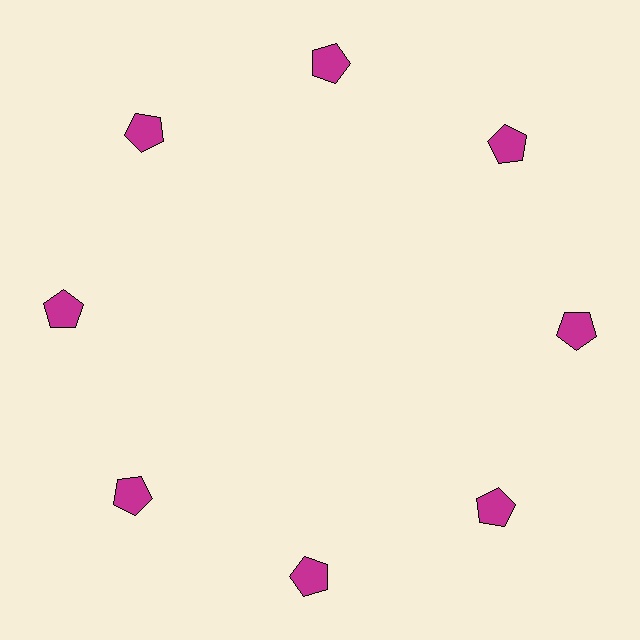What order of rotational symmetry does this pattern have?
This pattern has 8-fold rotational symmetry.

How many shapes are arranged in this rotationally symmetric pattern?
There are 8 shapes, arranged in 8 groups of 1.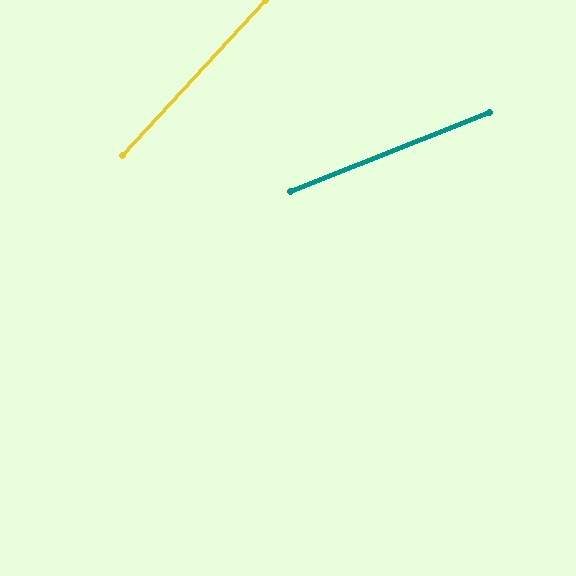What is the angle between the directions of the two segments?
Approximately 26 degrees.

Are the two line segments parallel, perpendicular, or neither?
Neither parallel nor perpendicular — they differ by about 26°.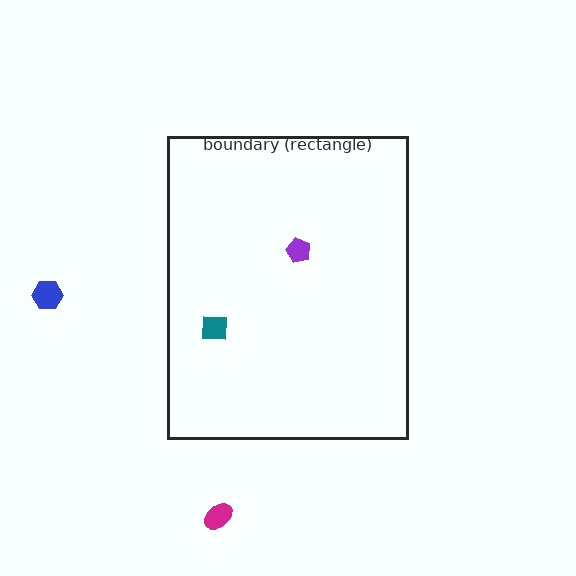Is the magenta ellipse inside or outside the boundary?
Outside.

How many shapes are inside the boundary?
2 inside, 2 outside.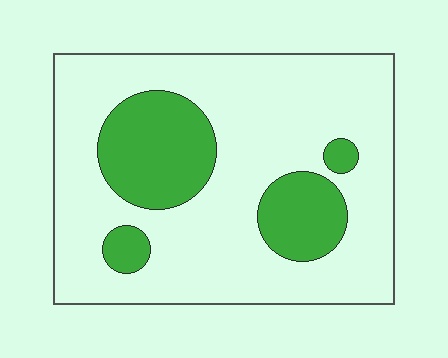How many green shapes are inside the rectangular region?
4.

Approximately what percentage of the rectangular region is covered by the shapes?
Approximately 25%.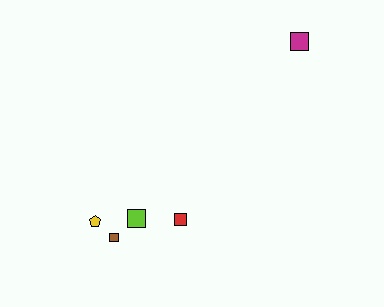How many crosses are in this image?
There are no crosses.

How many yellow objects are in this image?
There is 1 yellow object.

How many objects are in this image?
There are 5 objects.